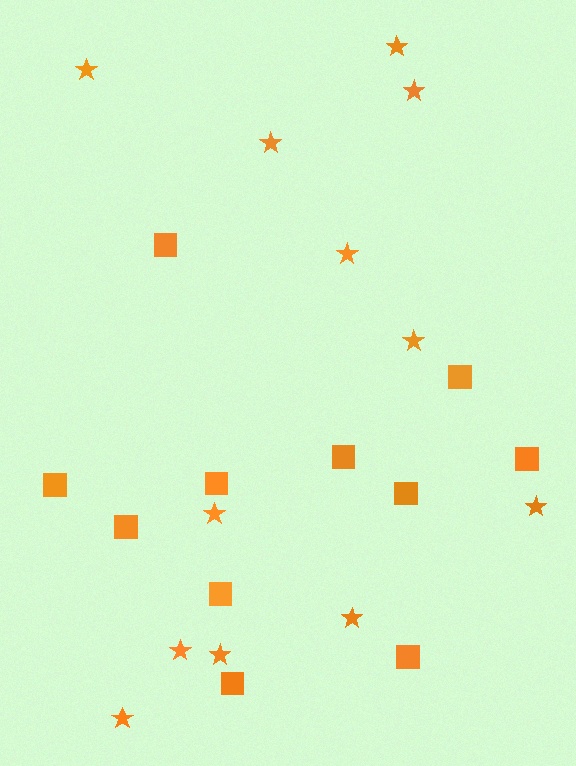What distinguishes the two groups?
There are 2 groups: one group of squares (11) and one group of stars (12).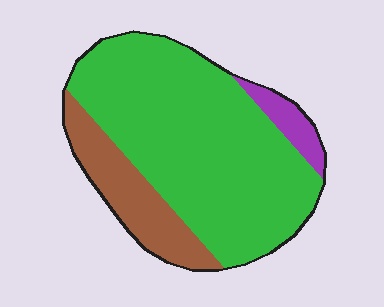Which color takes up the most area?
Green, at roughly 75%.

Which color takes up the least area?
Purple, at roughly 5%.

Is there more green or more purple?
Green.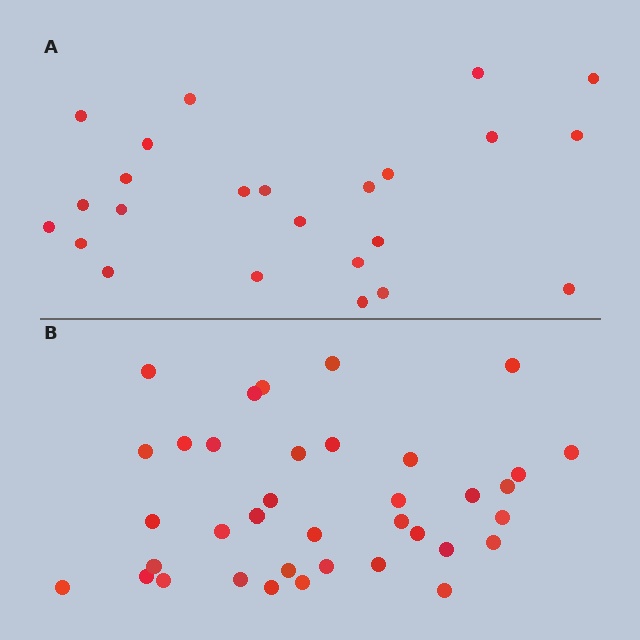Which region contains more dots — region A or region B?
Region B (the bottom region) has more dots.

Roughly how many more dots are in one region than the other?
Region B has approximately 15 more dots than region A.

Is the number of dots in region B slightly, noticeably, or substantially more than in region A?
Region B has substantially more. The ratio is roughly 1.5 to 1.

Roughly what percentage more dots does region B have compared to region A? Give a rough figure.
About 55% more.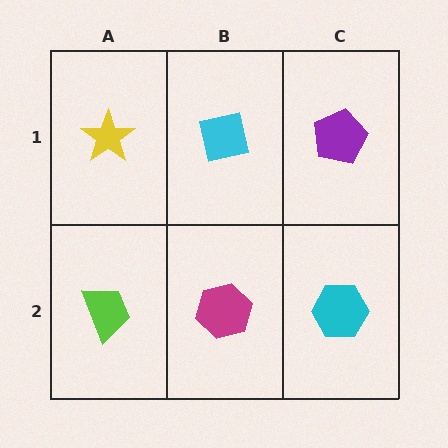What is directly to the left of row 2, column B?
A lime trapezoid.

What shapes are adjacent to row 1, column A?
A lime trapezoid (row 2, column A), a cyan square (row 1, column B).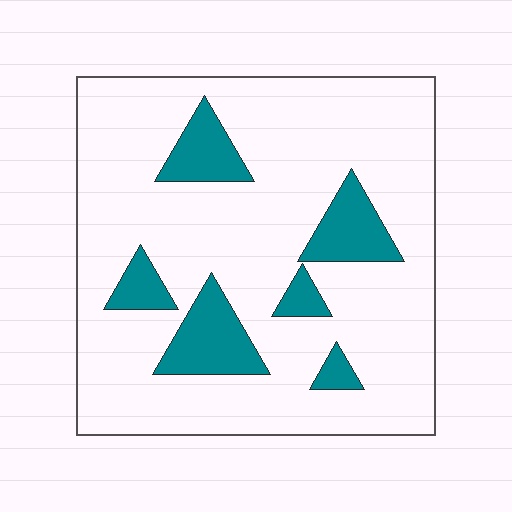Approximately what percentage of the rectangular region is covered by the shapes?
Approximately 15%.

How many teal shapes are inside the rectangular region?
6.